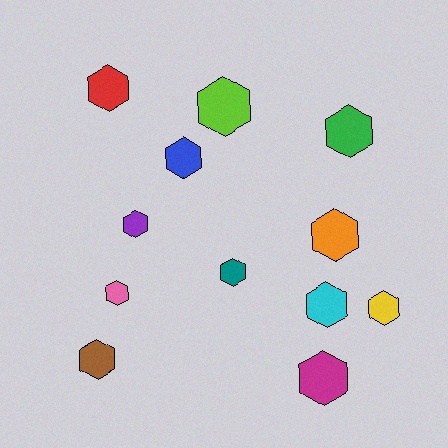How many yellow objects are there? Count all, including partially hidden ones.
There is 1 yellow object.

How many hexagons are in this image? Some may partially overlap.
There are 12 hexagons.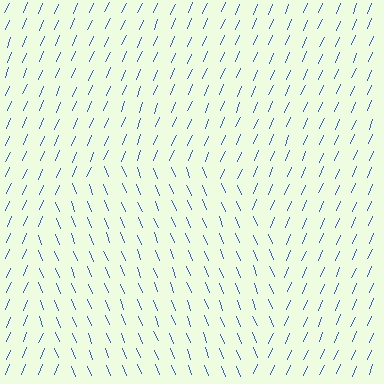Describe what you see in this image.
The image is filled with small blue line segments. A circle region in the image has lines oriented differently from the surrounding lines, creating a visible texture boundary.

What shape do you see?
I see a circle.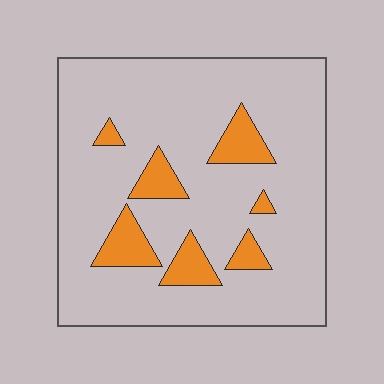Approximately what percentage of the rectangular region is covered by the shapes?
Approximately 15%.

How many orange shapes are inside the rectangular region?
7.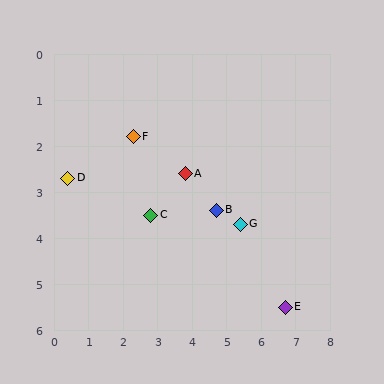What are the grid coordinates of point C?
Point C is at approximately (2.8, 3.5).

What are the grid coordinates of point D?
Point D is at approximately (0.4, 2.7).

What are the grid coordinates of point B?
Point B is at approximately (4.7, 3.4).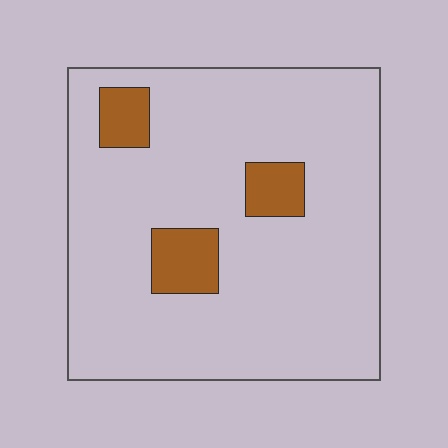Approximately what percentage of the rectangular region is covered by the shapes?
Approximately 10%.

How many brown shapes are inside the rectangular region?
3.